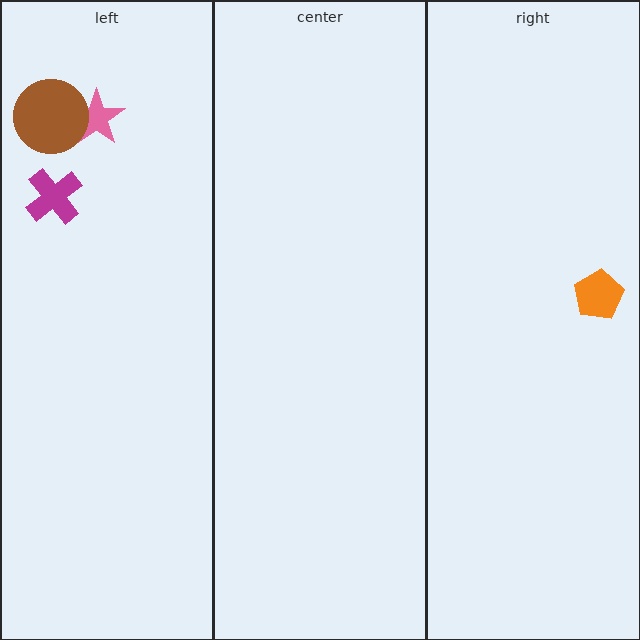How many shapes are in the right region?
1.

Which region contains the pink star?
The left region.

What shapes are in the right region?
The orange pentagon.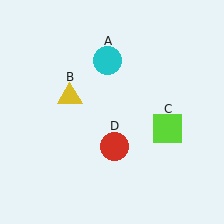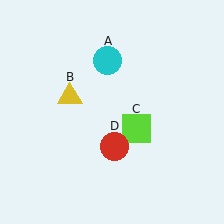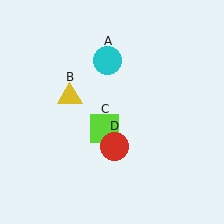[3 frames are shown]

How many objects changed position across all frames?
1 object changed position: lime square (object C).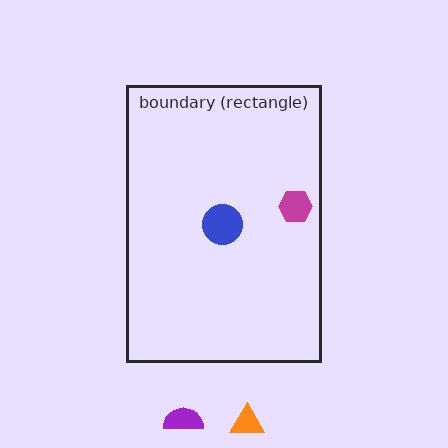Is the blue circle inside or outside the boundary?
Inside.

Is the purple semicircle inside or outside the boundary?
Outside.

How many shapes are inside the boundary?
2 inside, 2 outside.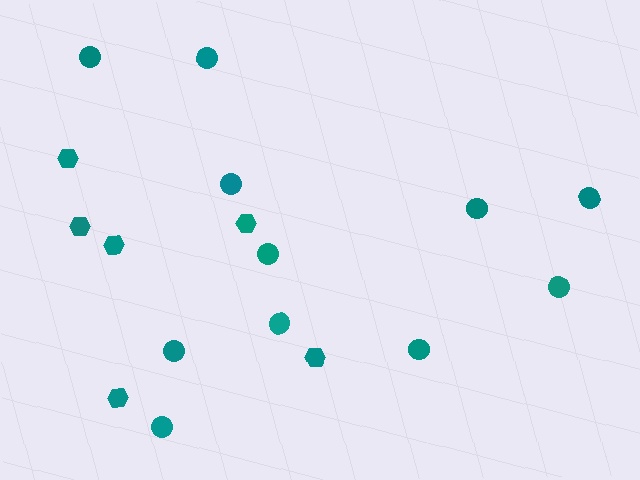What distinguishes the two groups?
There are 2 groups: one group of circles (11) and one group of hexagons (6).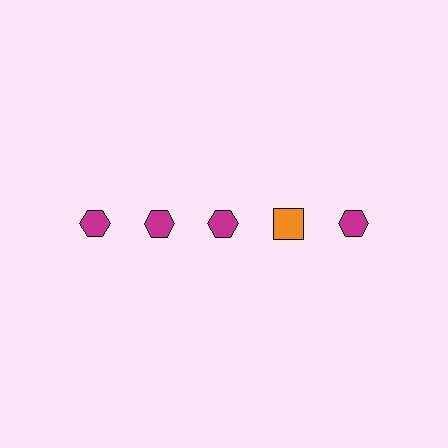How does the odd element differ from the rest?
It differs in both color (orange instead of magenta) and shape (square instead of hexagon).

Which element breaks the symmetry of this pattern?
The orange square in the top row, second from right column breaks the symmetry. All other shapes are magenta hexagons.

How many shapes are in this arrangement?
There are 5 shapes arranged in a grid pattern.